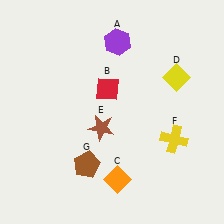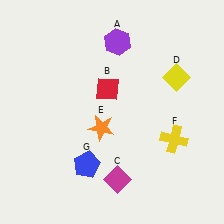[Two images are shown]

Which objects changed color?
C changed from orange to magenta. E changed from brown to orange. G changed from brown to blue.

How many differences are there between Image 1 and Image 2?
There are 3 differences between the two images.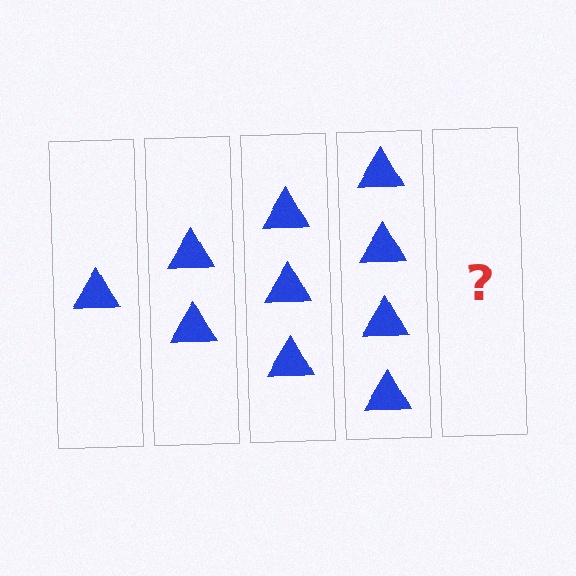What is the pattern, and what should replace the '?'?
The pattern is that each step adds one more triangle. The '?' should be 5 triangles.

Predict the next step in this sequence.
The next step is 5 triangles.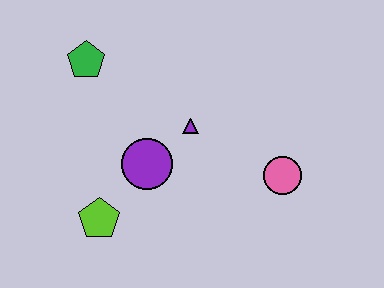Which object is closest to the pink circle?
The purple triangle is closest to the pink circle.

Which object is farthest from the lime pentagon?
The pink circle is farthest from the lime pentagon.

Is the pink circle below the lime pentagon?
No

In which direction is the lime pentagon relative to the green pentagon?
The lime pentagon is below the green pentagon.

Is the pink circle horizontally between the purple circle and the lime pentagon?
No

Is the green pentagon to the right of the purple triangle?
No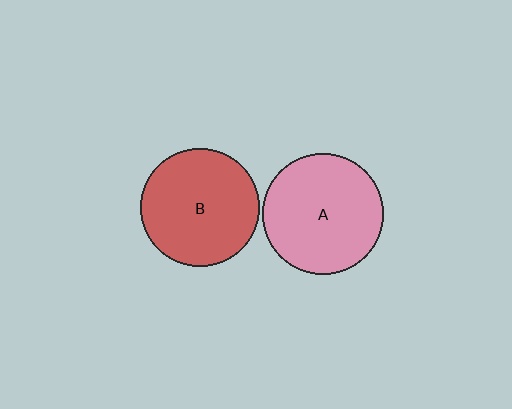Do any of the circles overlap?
No, none of the circles overlap.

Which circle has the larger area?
Circle A (pink).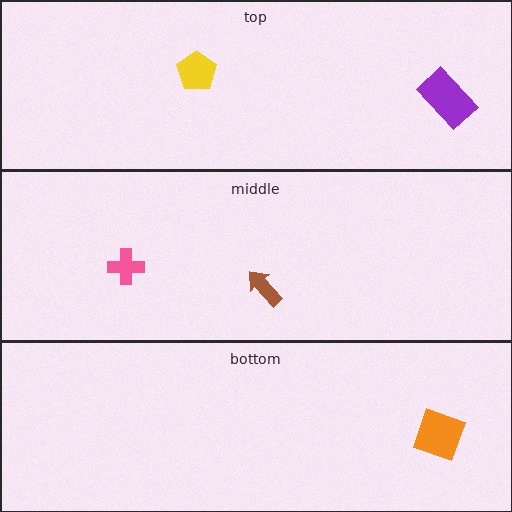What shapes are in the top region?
The purple rectangle, the yellow pentagon.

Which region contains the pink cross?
The middle region.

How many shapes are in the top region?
2.